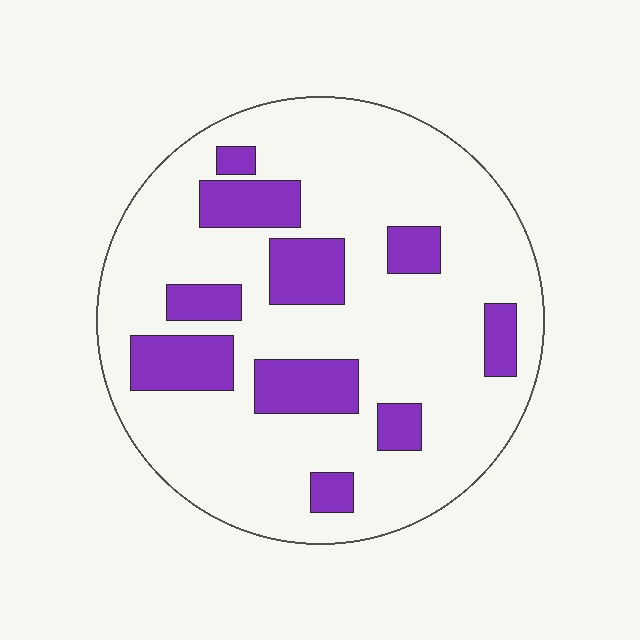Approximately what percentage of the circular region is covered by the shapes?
Approximately 20%.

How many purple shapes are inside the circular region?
10.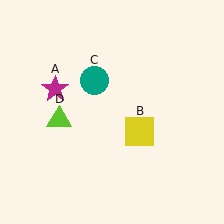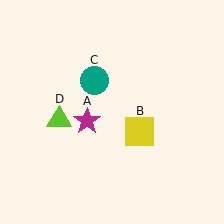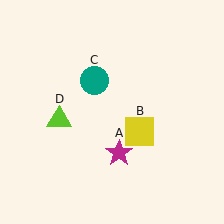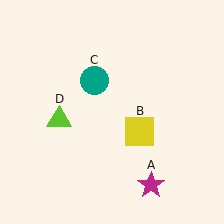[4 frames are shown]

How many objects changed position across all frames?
1 object changed position: magenta star (object A).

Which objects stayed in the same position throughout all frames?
Yellow square (object B) and teal circle (object C) and lime triangle (object D) remained stationary.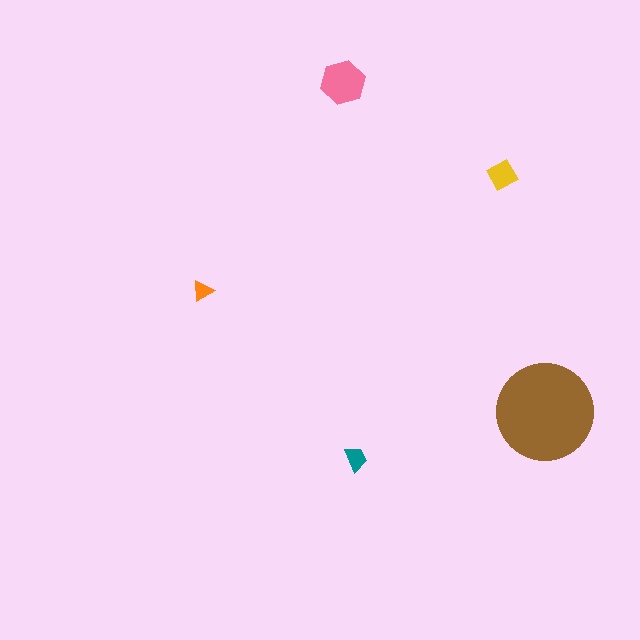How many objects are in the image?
There are 5 objects in the image.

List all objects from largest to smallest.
The brown circle, the pink hexagon, the yellow diamond, the teal trapezoid, the orange triangle.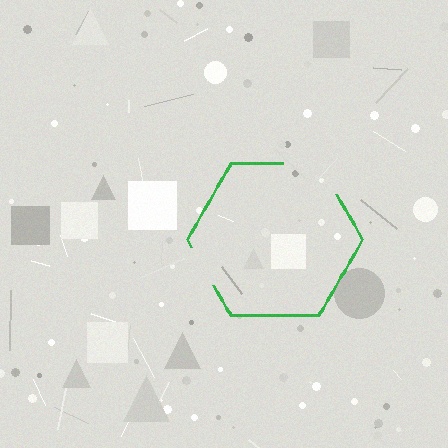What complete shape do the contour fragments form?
The contour fragments form a hexagon.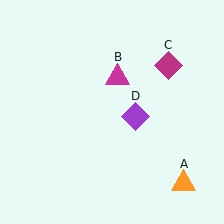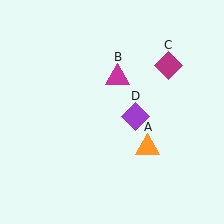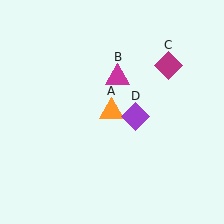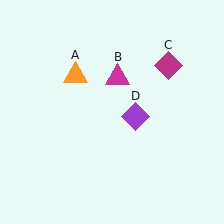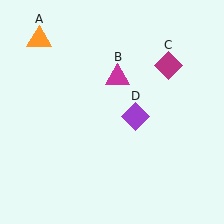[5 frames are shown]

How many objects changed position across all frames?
1 object changed position: orange triangle (object A).